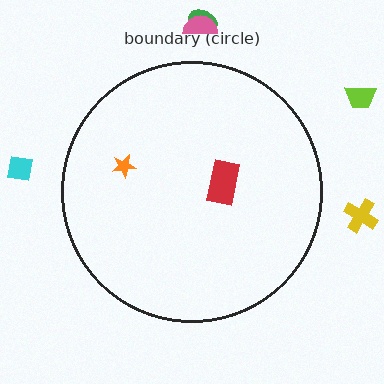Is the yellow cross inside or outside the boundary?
Outside.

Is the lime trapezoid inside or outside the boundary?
Outside.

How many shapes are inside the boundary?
2 inside, 5 outside.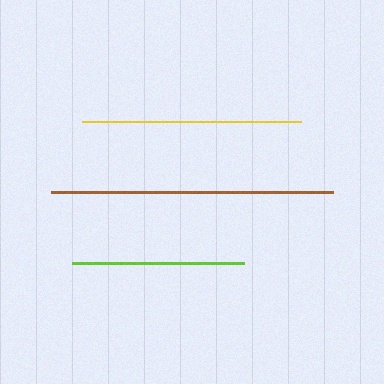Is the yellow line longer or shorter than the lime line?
The yellow line is longer than the lime line.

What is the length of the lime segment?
The lime segment is approximately 172 pixels long.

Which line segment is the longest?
The brown line is the longest at approximately 282 pixels.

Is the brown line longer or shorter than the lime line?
The brown line is longer than the lime line.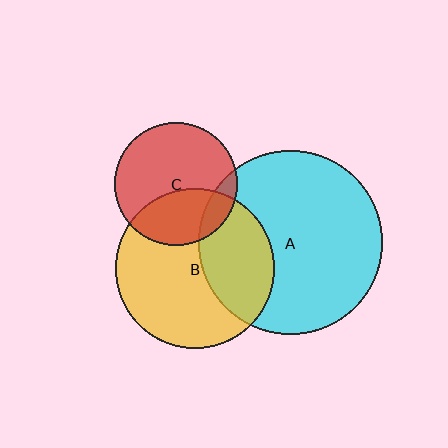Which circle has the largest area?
Circle A (cyan).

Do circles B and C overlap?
Yes.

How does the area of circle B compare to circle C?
Approximately 1.7 times.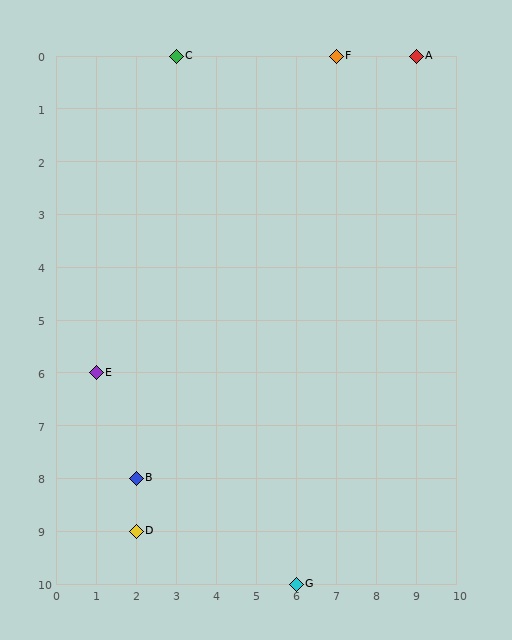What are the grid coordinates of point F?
Point F is at grid coordinates (7, 0).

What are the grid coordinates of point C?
Point C is at grid coordinates (3, 0).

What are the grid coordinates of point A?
Point A is at grid coordinates (9, 0).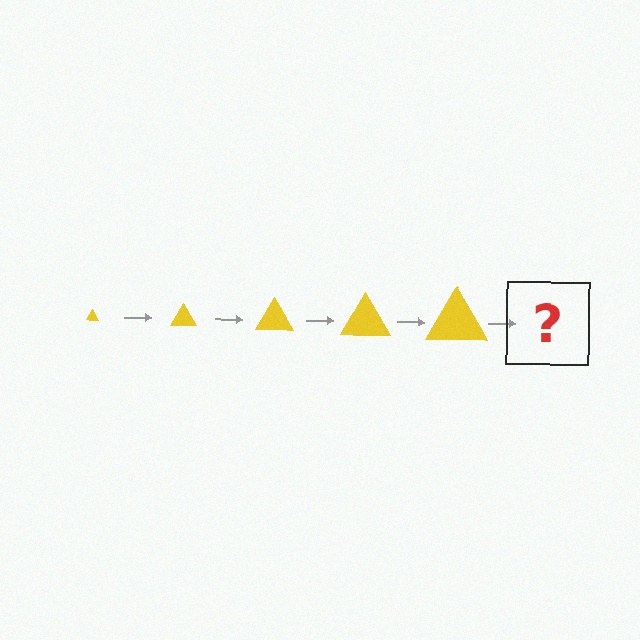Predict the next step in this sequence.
The next step is a yellow triangle, larger than the previous one.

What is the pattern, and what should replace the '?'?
The pattern is that the triangle gets progressively larger each step. The '?' should be a yellow triangle, larger than the previous one.